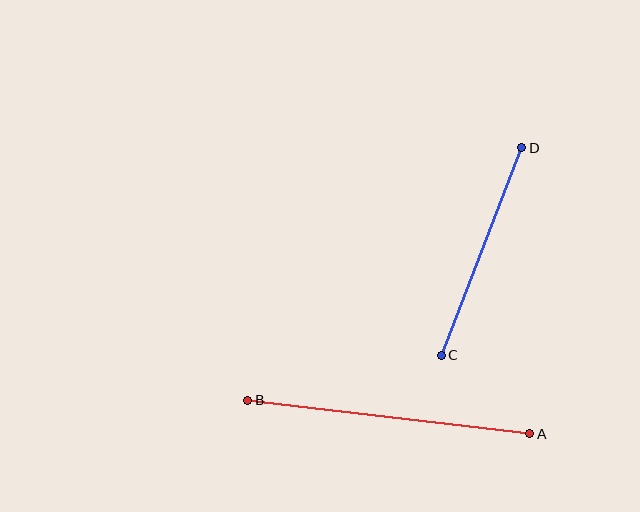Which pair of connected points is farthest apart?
Points A and B are farthest apart.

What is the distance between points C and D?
The distance is approximately 222 pixels.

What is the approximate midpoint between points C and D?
The midpoint is at approximately (482, 252) pixels.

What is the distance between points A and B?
The distance is approximately 284 pixels.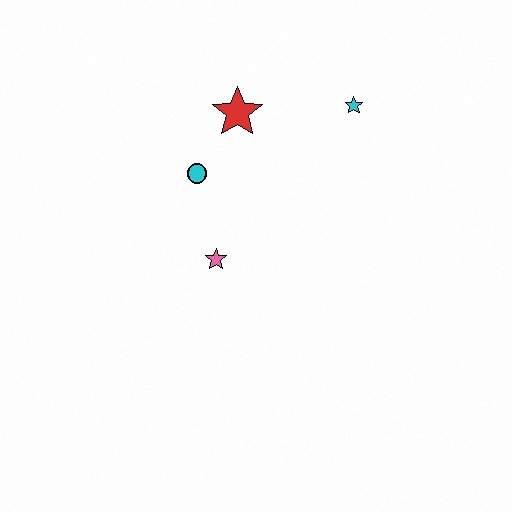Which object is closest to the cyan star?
The red star is closest to the cyan star.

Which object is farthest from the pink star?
The cyan star is farthest from the pink star.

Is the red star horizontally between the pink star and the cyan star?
Yes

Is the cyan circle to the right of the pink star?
No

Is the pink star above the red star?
No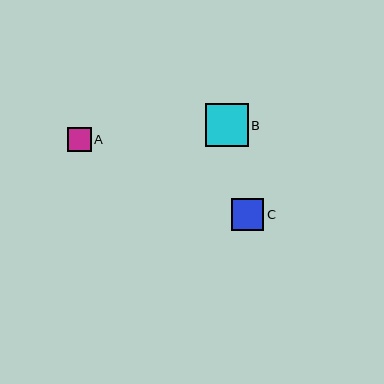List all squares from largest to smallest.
From largest to smallest: B, C, A.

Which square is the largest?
Square B is the largest with a size of approximately 43 pixels.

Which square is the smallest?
Square A is the smallest with a size of approximately 24 pixels.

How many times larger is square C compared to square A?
Square C is approximately 1.4 times the size of square A.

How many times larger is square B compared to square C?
Square B is approximately 1.3 times the size of square C.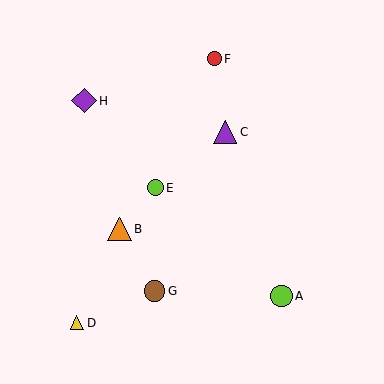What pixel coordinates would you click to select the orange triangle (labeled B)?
Click at (119, 229) to select the orange triangle B.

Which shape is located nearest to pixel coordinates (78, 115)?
The purple diamond (labeled H) at (84, 101) is nearest to that location.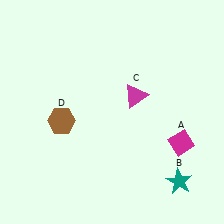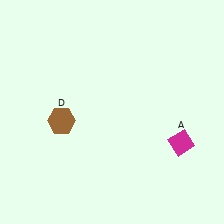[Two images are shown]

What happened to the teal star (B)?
The teal star (B) was removed in Image 2. It was in the bottom-right area of Image 1.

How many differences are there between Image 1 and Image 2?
There are 2 differences between the two images.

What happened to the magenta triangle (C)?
The magenta triangle (C) was removed in Image 2. It was in the top-right area of Image 1.